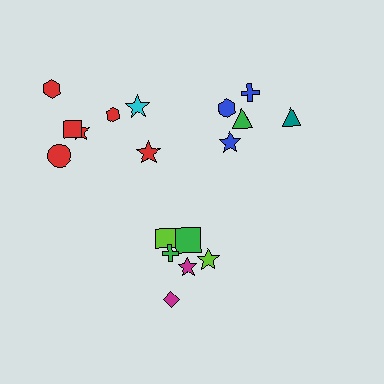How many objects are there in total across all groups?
There are 18 objects.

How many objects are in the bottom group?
There are 6 objects.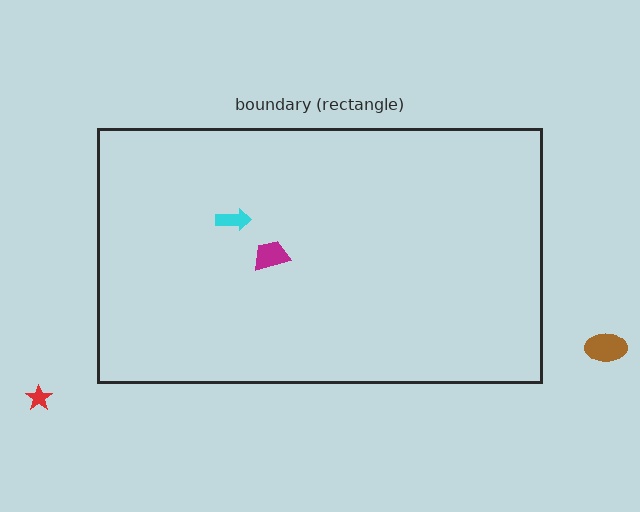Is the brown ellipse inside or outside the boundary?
Outside.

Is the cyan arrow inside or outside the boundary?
Inside.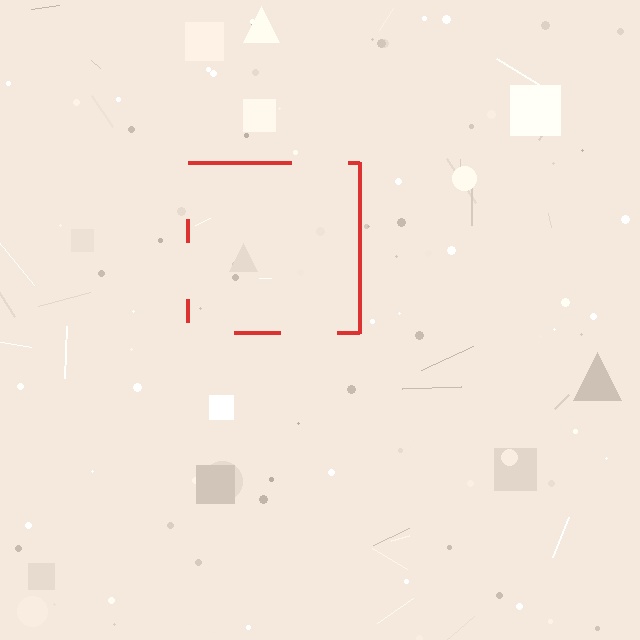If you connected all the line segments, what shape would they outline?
They would outline a square.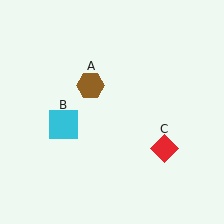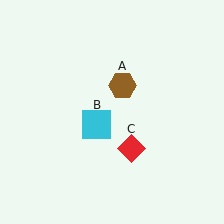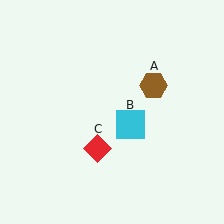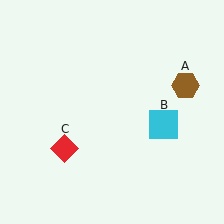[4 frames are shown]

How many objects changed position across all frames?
3 objects changed position: brown hexagon (object A), cyan square (object B), red diamond (object C).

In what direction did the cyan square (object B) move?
The cyan square (object B) moved right.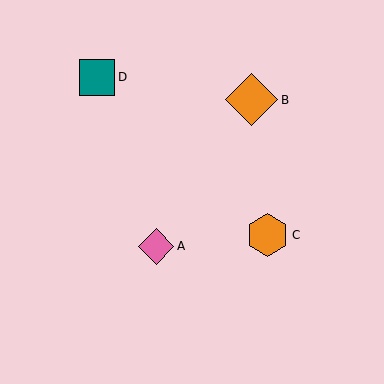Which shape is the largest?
The orange diamond (labeled B) is the largest.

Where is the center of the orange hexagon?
The center of the orange hexagon is at (267, 235).